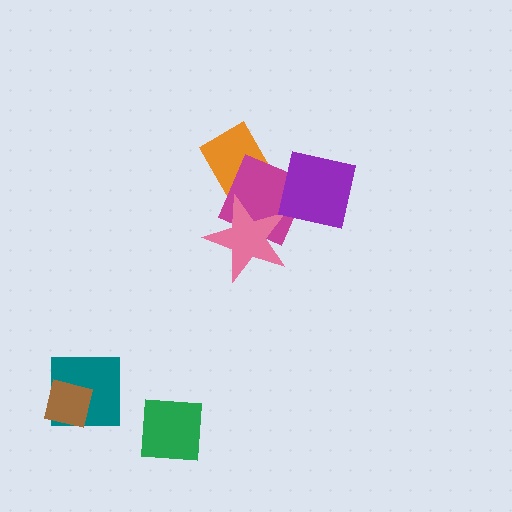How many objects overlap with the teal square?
1 object overlaps with the teal square.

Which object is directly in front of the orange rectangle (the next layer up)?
The magenta square is directly in front of the orange rectangle.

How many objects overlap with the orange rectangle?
3 objects overlap with the orange rectangle.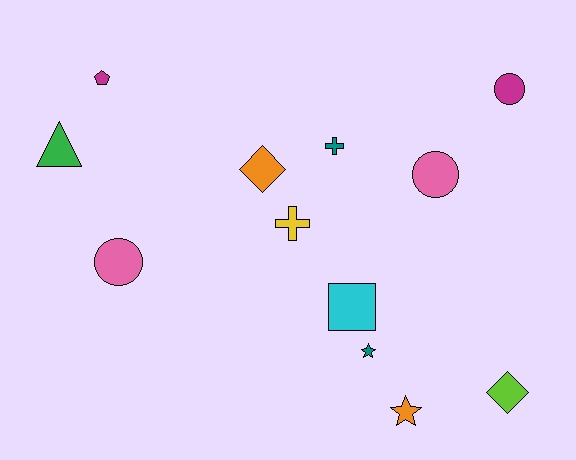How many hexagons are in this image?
There are no hexagons.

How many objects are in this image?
There are 12 objects.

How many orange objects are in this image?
There are 2 orange objects.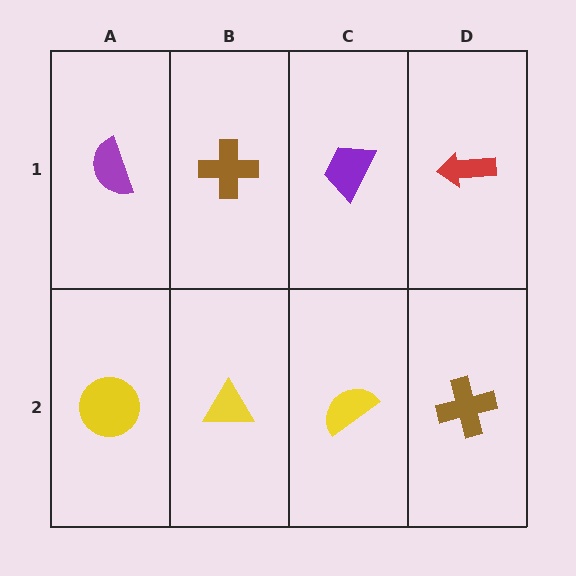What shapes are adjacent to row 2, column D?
A red arrow (row 1, column D), a yellow semicircle (row 2, column C).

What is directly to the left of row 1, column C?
A brown cross.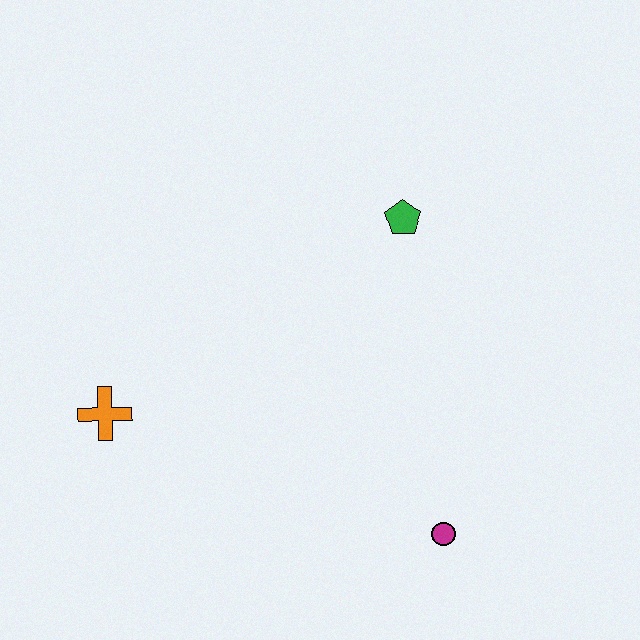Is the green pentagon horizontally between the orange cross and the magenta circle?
Yes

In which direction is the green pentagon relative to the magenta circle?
The green pentagon is above the magenta circle.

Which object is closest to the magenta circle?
The green pentagon is closest to the magenta circle.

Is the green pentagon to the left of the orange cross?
No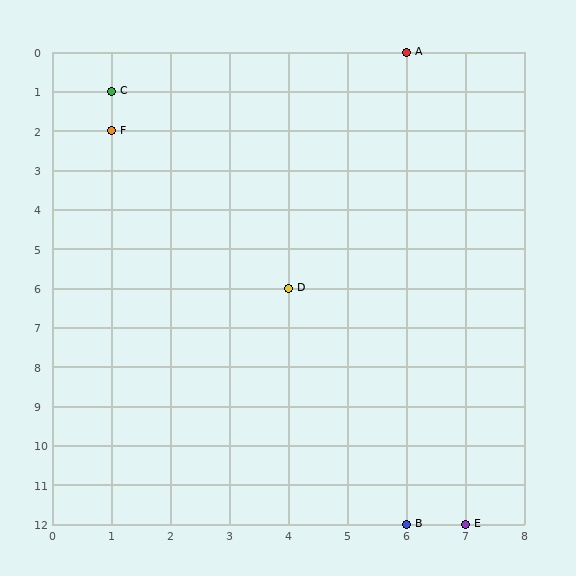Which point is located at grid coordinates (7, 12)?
Point E is at (7, 12).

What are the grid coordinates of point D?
Point D is at grid coordinates (4, 6).